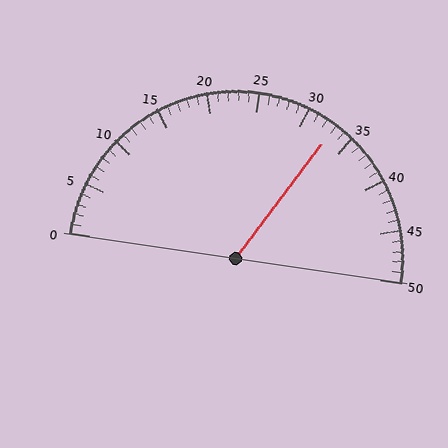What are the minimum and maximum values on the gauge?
The gauge ranges from 0 to 50.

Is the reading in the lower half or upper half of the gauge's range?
The reading is in the upper half of the range (0 to 50).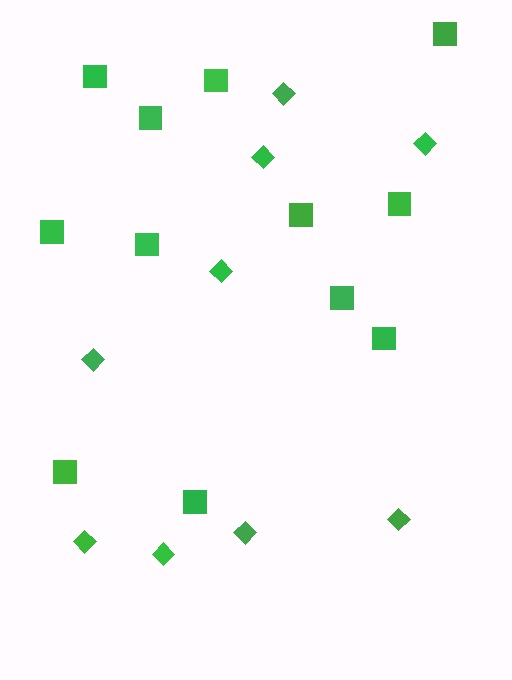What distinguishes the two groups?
There are 2 groups: one group of squares (12) and one group of diamonds (9).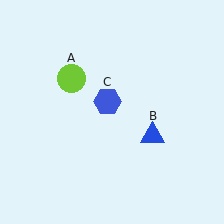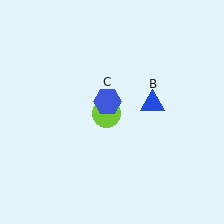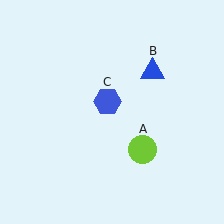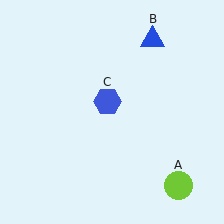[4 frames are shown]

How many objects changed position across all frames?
2 objects changed position: lime circle (object A), blue triangle (object B).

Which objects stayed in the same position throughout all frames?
Blue hexagon (object C) remained stationary.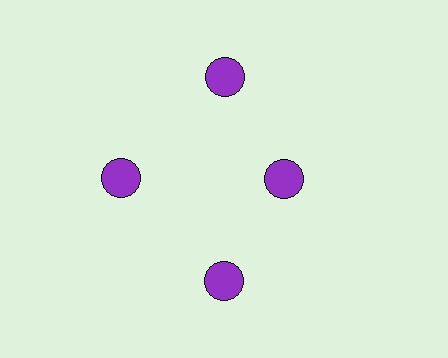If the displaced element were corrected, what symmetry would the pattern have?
It would have 4-fold rotational symmetry — the pattern would map onto itself every 90 degrees.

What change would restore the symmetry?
The symmetry would be restored by moving it outward, back onto the ring so that all 4 circles sit at equal angles and equal distance from the center.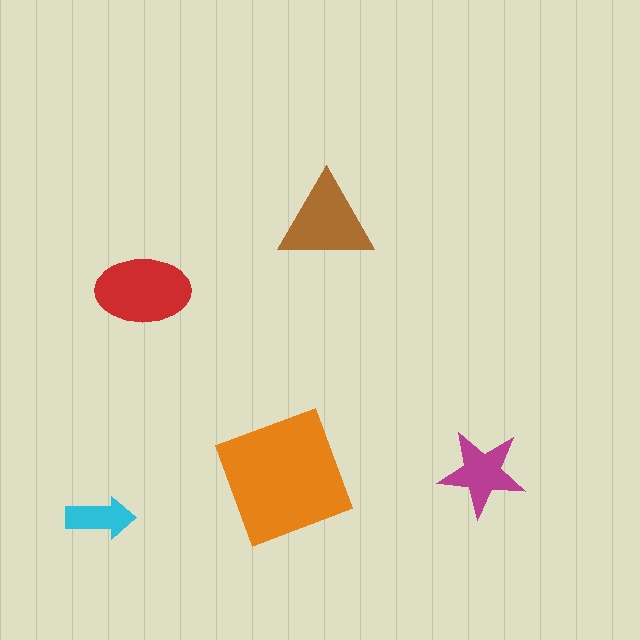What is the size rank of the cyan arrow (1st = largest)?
5th.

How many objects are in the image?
There are 5 objects in the image.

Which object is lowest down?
The cyan arrow is bottommost.